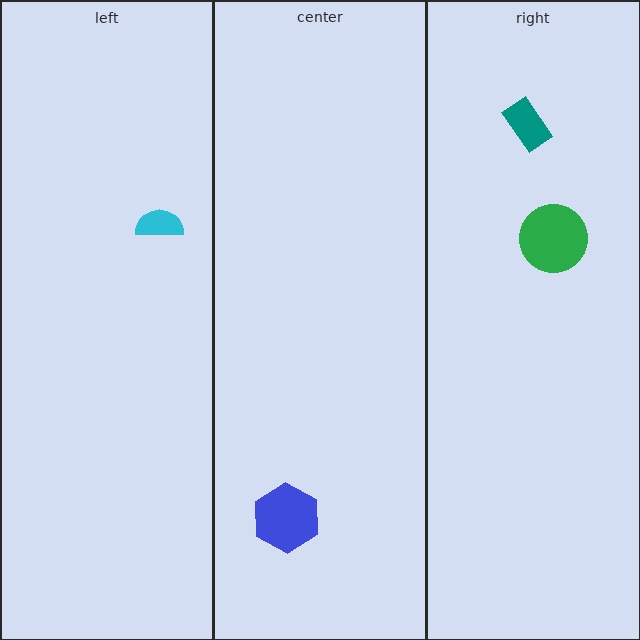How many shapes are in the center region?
1.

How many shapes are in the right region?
2.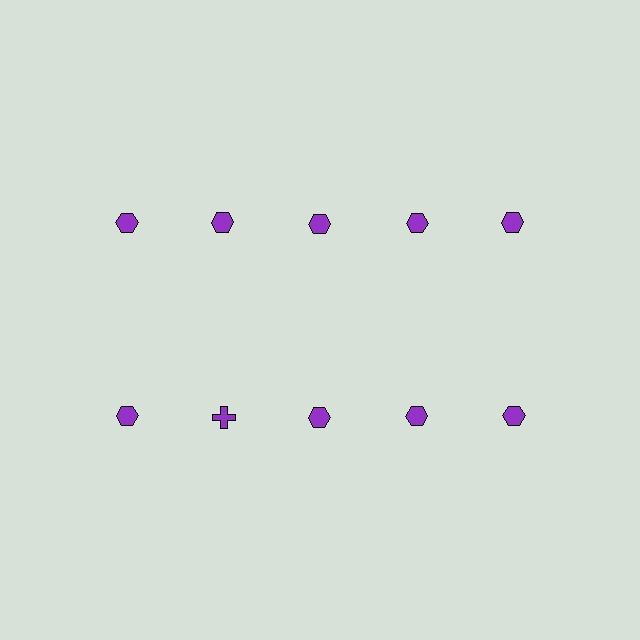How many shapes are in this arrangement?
There are 10 shapes arranged in a grid pattern.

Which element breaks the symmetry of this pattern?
The purple cross in the second row, second from left column breaks the symmetry. All other shapes are purple hexagons.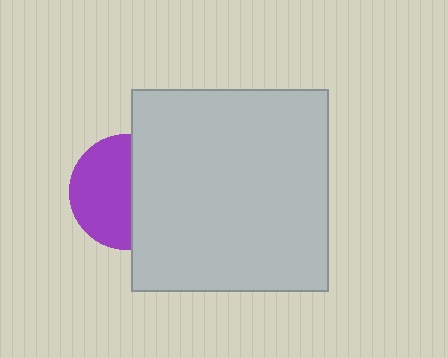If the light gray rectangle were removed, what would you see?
You would see the complete purple circle.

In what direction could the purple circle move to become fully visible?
The purple circle could move left. That would shift it out from behind the light gray rectangle entirely.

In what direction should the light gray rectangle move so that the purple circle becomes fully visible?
The light gray rectangle should move right. That is the shortest direction to clear the overlap and leave the purple circle fully visible.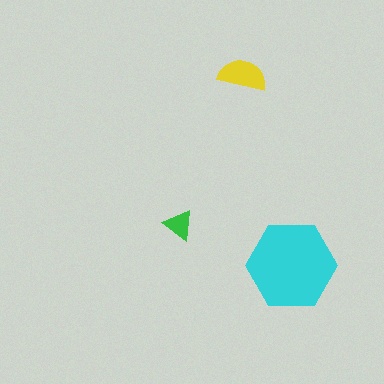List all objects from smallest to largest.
The green triangle, the yellow semicircle, the cyan hexagon.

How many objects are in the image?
There are 3 objects in the image.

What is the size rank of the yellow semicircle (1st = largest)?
2nd.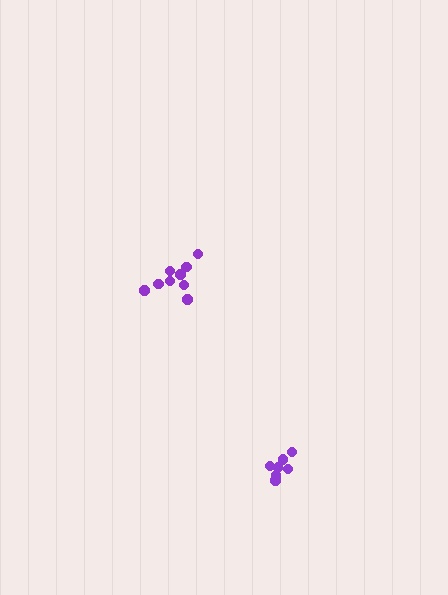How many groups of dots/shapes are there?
There are 2 groups.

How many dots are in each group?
Group 1: 9 dots, Group 2: 7 dots (16 total).